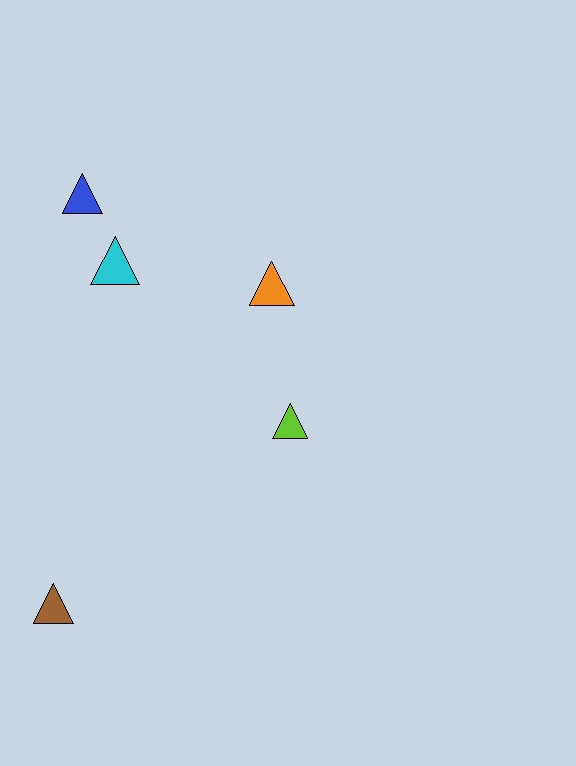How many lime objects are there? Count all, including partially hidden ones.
There is 1 lime object.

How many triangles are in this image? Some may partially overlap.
There are 5 triangles.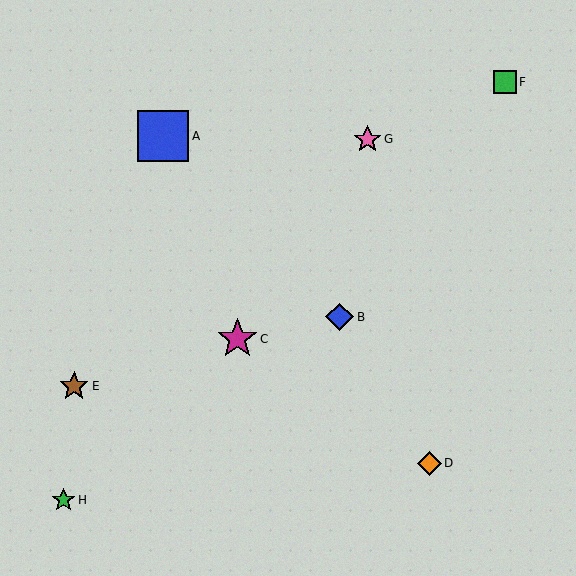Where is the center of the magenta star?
The center of the magenta star is at (237, 339).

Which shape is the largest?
The blue square (labeled A) is the largest.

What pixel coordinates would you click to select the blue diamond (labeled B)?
Click at (340, 317) to select the blue diamond B.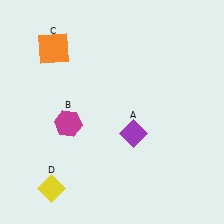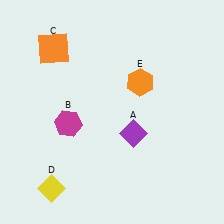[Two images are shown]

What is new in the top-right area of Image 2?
An orange hexagon (E) was added in the top-right area of Image 2.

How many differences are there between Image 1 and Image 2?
There is 1 difference between the two images.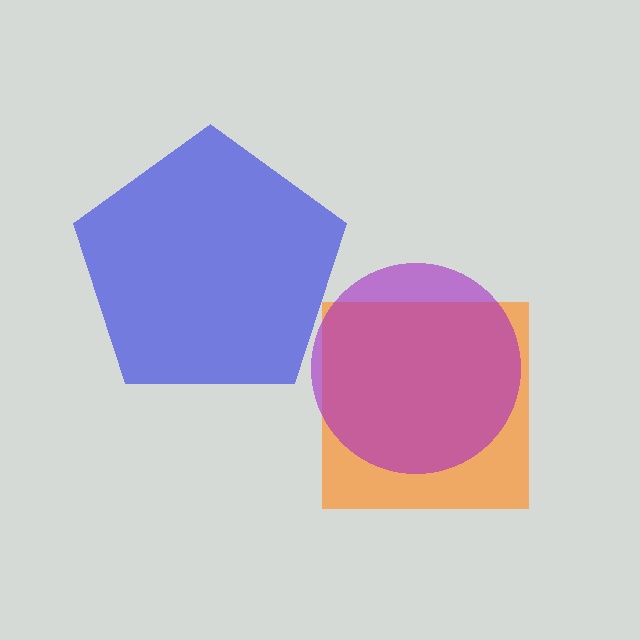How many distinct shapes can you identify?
There are 3 distinct shapes: a blue pentagon, an orange square, a purple circle.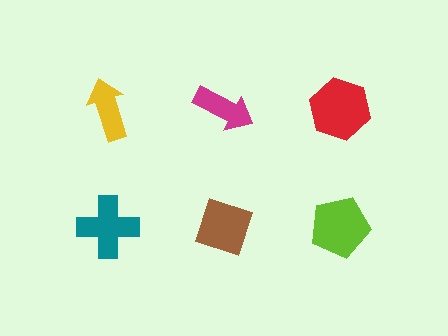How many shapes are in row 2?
3 shapes.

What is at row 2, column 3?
A lime pentagon.